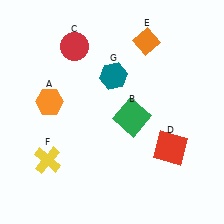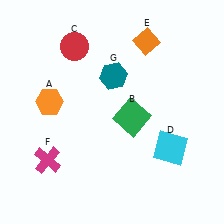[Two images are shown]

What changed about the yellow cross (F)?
In Image 1, F is yellow. In Image 2, it changed to magenta.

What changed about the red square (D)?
In Image 1, D is red. In Image 2, it changed to cyan.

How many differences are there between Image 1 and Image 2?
There are 2 differences between the two images.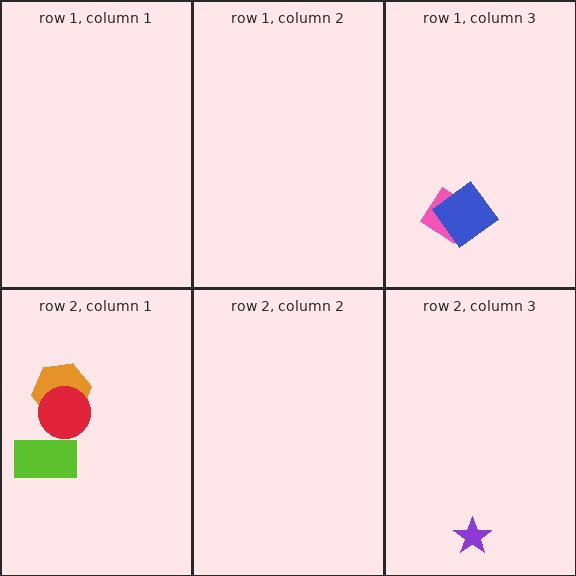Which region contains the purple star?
The row 2, column 3 region.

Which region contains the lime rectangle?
The row 2, column 1 region.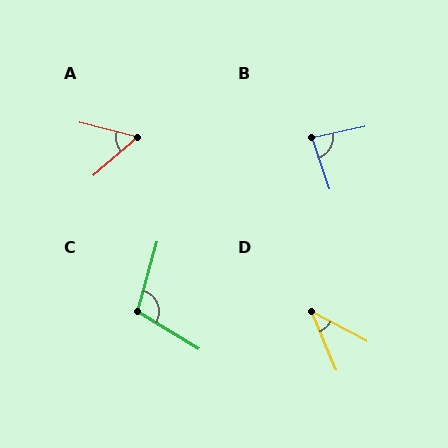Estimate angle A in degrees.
Approximately 55 degrees.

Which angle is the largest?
C, at approximately 106 degrees.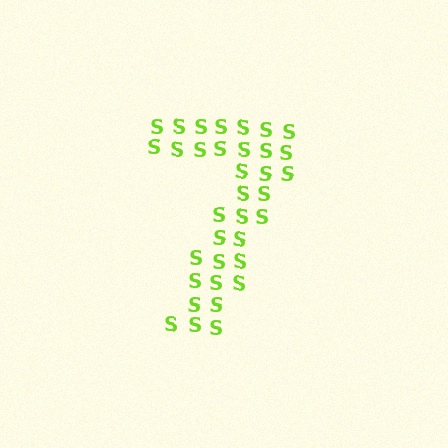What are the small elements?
The small elements are letter S's.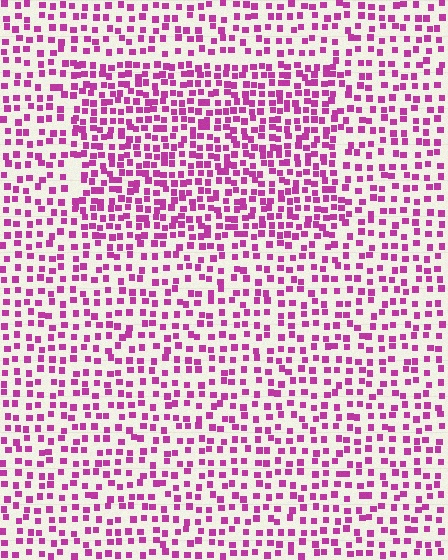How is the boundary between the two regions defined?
The boundary is defined by a change in element density (approximately 1.7x ratio). All elements are the same color, size, and shape.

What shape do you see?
I see a rectangle.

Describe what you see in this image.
The image contains small magenta elements arranged at two different densities. A rectangle-shaped region is visible where the elements are more densely packed than the surrounding area.